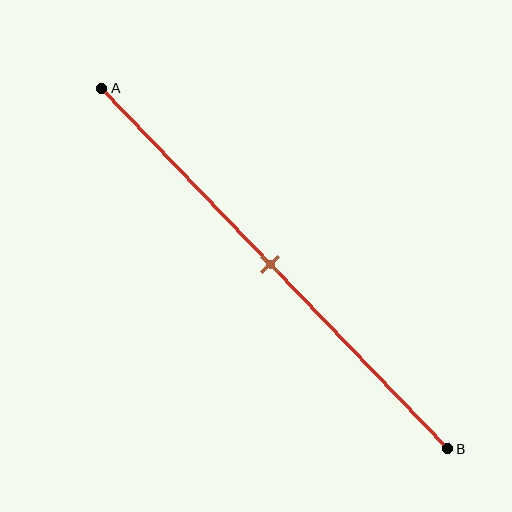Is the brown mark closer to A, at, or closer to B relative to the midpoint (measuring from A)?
The brown mark is approximately at the midpoint of segment AB.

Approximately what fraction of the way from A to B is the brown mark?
The brown mark is approximately 50% of the way from A to B.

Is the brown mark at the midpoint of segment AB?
Yes, the mark is approximately at the midpoint.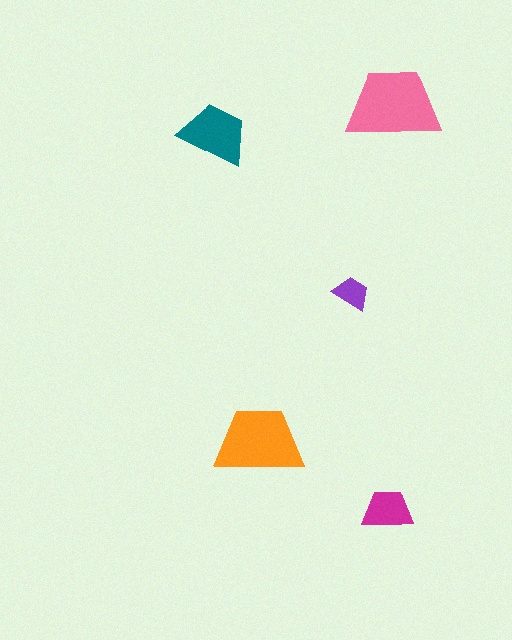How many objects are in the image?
There are 5 objects in the image.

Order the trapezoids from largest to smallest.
the pink one, the orange one, the teal one, the magenta one, the purple one.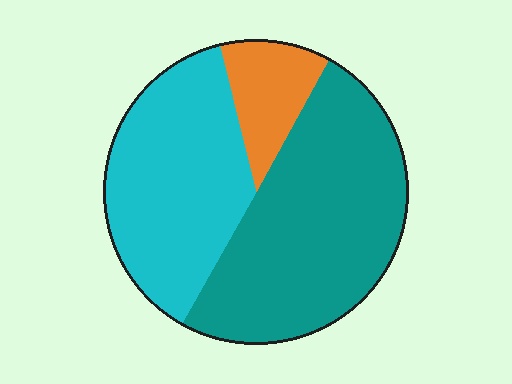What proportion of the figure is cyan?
Cyan takes up about three eighths (3/8) of the figure.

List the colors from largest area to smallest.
From largest to smallest: teal, cyan, orange.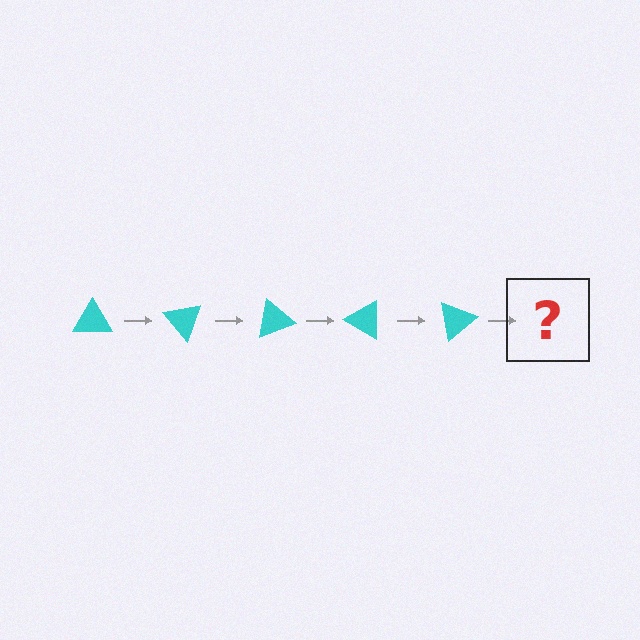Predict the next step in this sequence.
The next step is a cyan triangle rotated 250 degrees.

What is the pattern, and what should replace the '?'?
The pattern is that the triangle rotates 50 degrees each step. The '?' should be a cyan triangle rotated 250 degrees.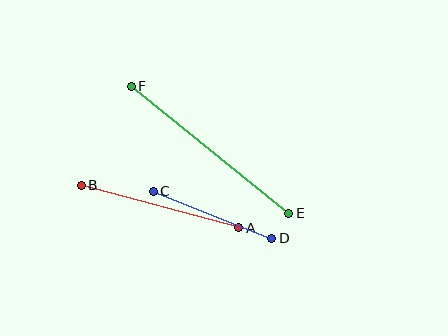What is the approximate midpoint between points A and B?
The midpoint is at approximately (160, 206) pixels.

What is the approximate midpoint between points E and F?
The midpoint is at approximately (210, 150) pixels.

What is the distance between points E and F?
The distance is approximately 202 pixels.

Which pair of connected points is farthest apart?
Points E and F are farthest apart.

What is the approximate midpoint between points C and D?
The midpoint is at approximately (213, 215) pixels.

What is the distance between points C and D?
The distance is approximately 128 pixels.